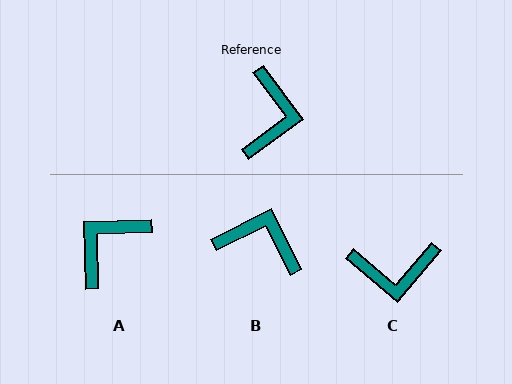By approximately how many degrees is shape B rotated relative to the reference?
Approximately 80 degrees counter-clockwise.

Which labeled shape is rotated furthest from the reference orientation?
A, about 145 degrees away.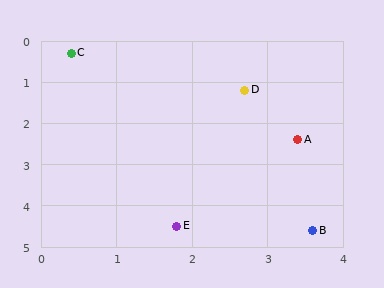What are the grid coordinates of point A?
Point A is at approximately (3.4, 2.4).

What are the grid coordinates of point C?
Point C is at approximately (0.4, 0.3).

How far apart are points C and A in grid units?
Points C and A are about 3.7 grid units apart.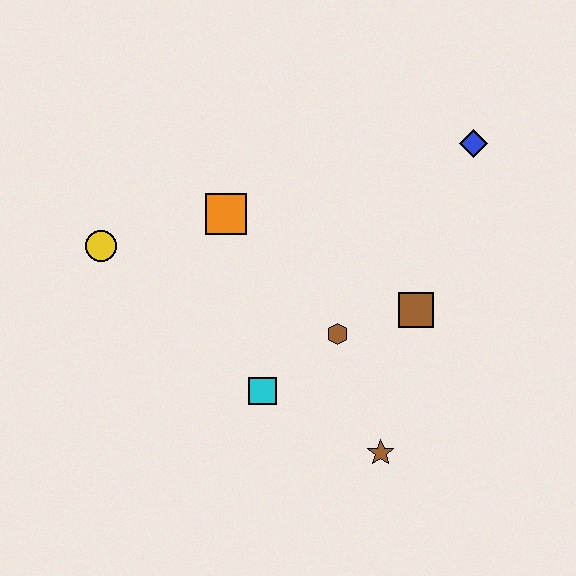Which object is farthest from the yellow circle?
The blue diamond is farthest from the yellow circle.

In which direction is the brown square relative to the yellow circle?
The brown square is to the right of the yellow circle.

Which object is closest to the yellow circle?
The orange square is closest to the yellow circle.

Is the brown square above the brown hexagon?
Yes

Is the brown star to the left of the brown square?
Yes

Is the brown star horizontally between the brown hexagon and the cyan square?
No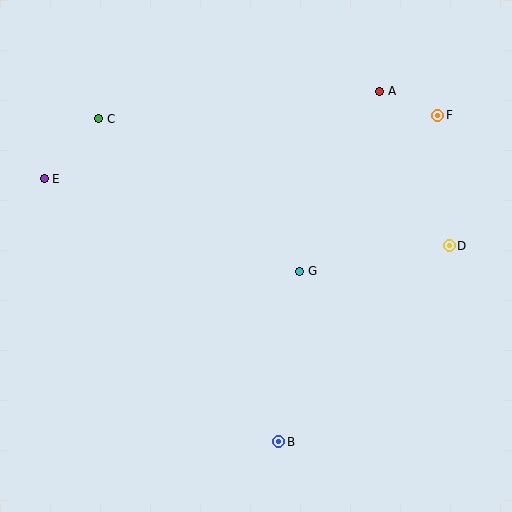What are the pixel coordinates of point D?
Point D is at (449, 246).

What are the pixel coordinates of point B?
Point B is at (279, 442).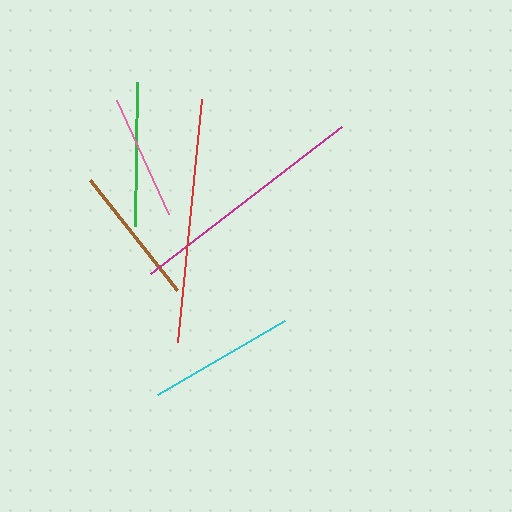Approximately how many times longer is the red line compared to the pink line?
The red line is approximately 1.9 times the length of the pink line.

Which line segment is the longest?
The red line is the longest at approximately 244 pixels.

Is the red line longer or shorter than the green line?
The red line is longer than the green line.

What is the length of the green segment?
The green segment is approximately 145 pixels long.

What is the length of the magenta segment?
The magenta segment is approximately 241 pixels long.